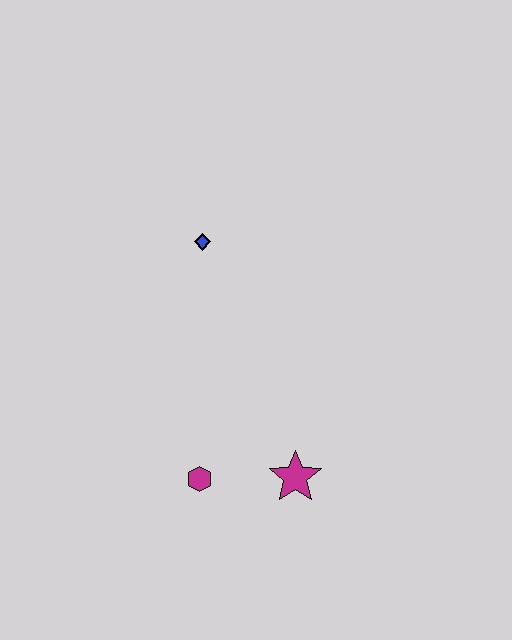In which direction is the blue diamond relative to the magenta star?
The blue diamond is above the magenta star.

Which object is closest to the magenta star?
The magenta hexagon is closest to the magenta star.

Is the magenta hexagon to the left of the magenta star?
Yes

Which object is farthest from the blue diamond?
The magenta star is farthest from the blue diamond.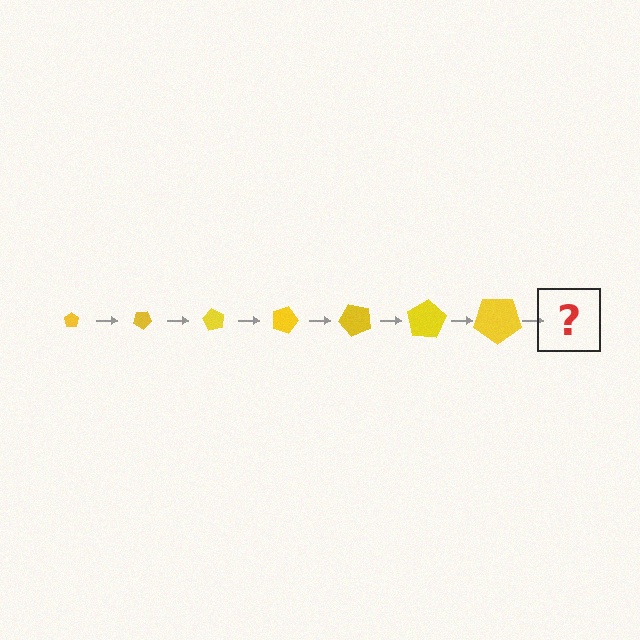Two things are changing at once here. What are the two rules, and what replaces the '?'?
The two rules are that the pentagon grows larger each step and it rotates 30 degrees each step. The '?' should be a pentagon, larger than the previous one and rotated 210 degrees from the start.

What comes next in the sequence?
The next element should be a pentagon, larger than the previous one and rotated 210 degrees from the start.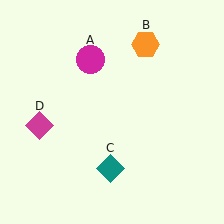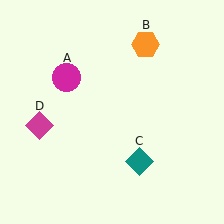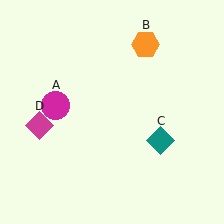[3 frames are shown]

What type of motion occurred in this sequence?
The magenta circle (object A), teal diamond (object C) rotated counterclockwise around the center of the scene.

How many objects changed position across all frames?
2 objects changed position: magenta circle (object A), teal diamond (object C).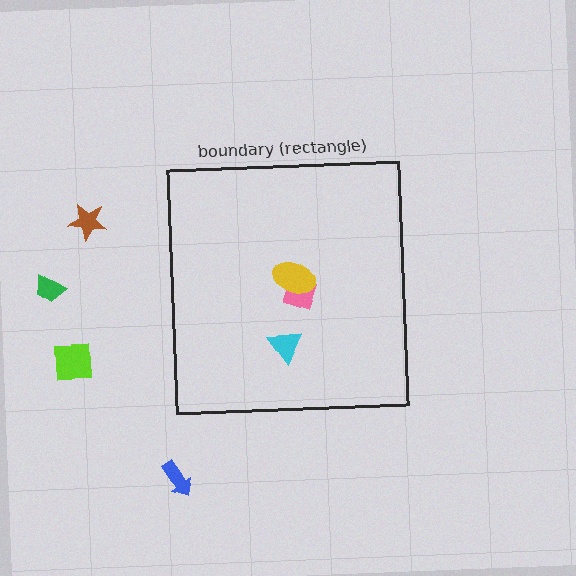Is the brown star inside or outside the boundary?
Outside.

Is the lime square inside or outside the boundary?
Outside.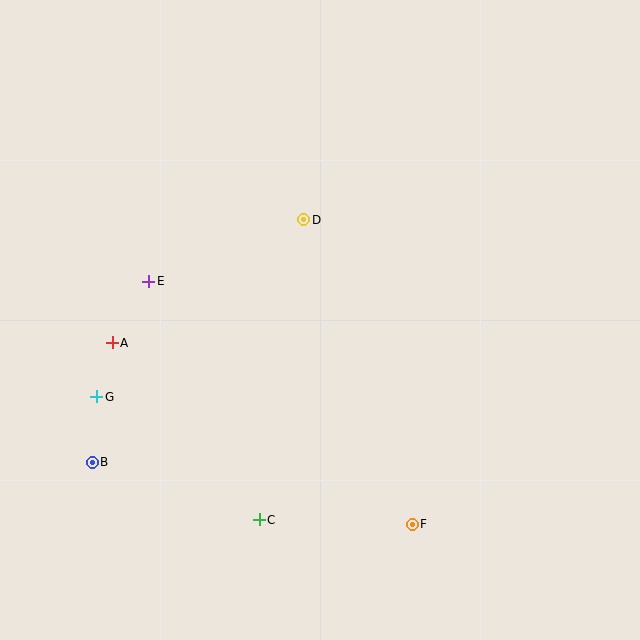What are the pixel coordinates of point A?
Point A is at (112, 343).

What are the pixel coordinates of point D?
Point D is at (304, 220).